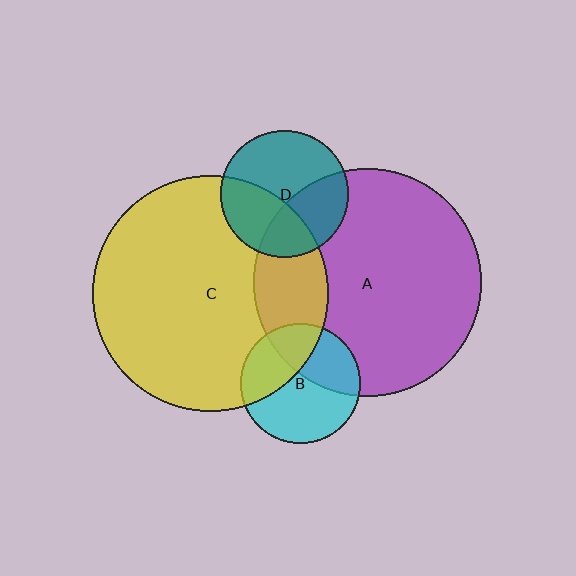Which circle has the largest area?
Circle C (yellow).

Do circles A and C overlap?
Yes.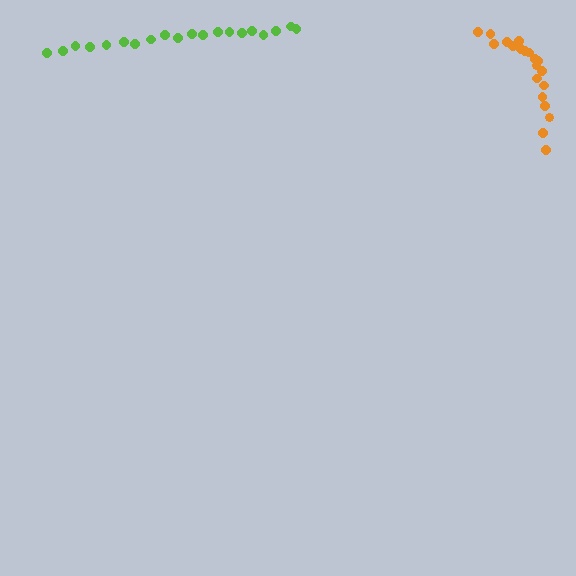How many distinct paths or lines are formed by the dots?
There are 2 distinct paths.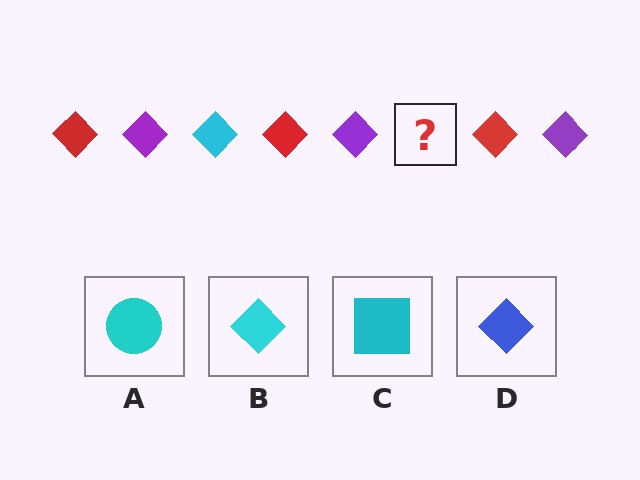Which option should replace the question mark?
Option B.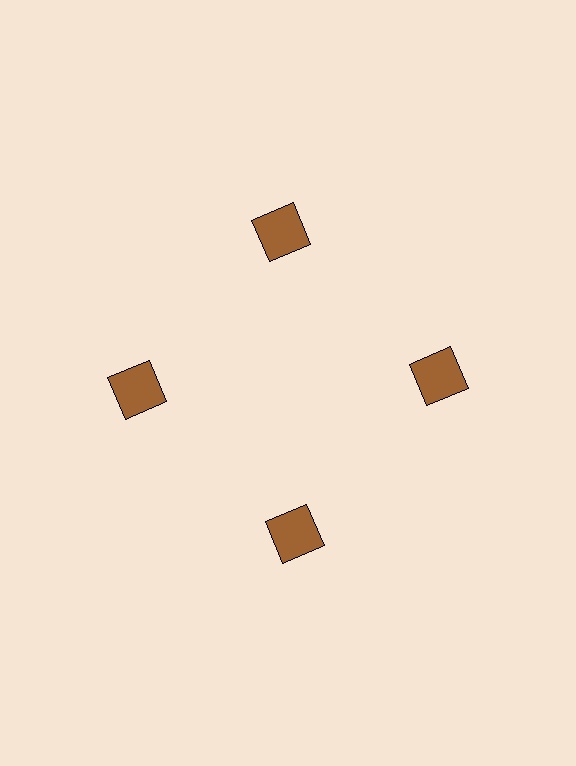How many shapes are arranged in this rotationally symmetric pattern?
There are 4 shapes, arranged in 4 groups of 1.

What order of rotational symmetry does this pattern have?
This pattern has 4-fold rotational symmetry.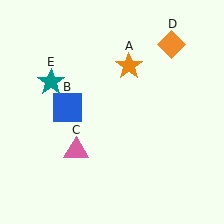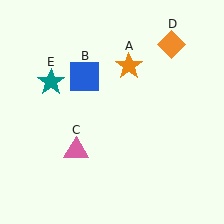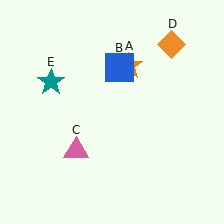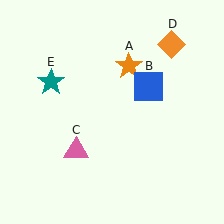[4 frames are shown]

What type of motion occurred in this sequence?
The blue square (object B) rotated clockwise around the center of the scene.